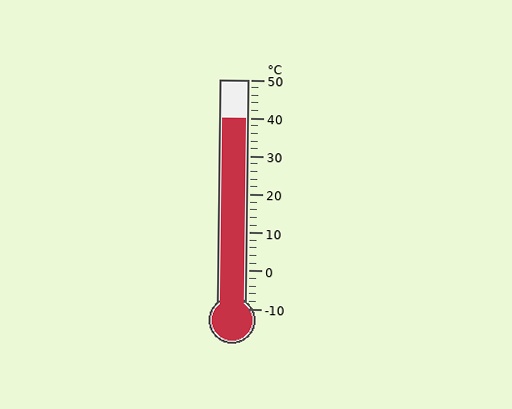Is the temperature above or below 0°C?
The temperature is above 0°C.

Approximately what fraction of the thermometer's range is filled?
The thermometer is filled to approximately 85% of its range.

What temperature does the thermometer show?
The thermometer shows approximately 40°C.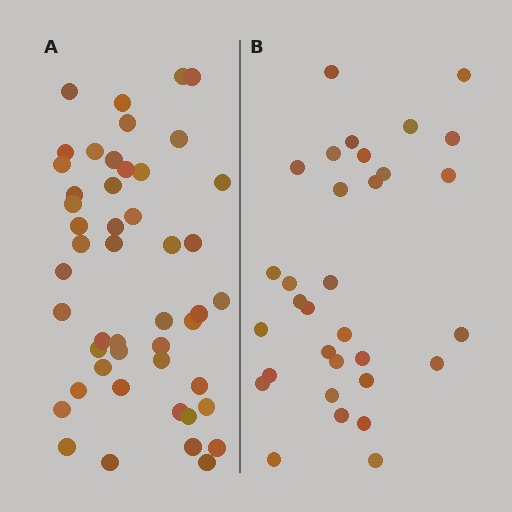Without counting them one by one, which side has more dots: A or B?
Region A (the left region) has more dots.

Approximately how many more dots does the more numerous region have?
Region A has approximately 15 more dots than region B.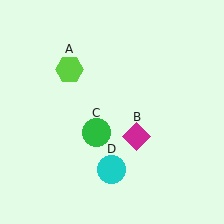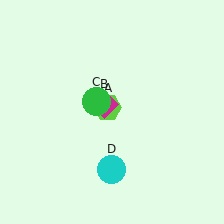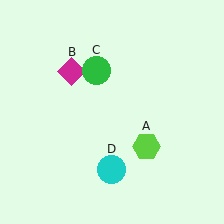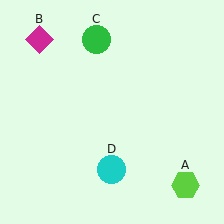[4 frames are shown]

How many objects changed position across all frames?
3 objects changed position: lime hexagon (object A), magenta diamond (object B), green circle (object C).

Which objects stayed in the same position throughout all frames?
Cyan circle (object D) remained stationary.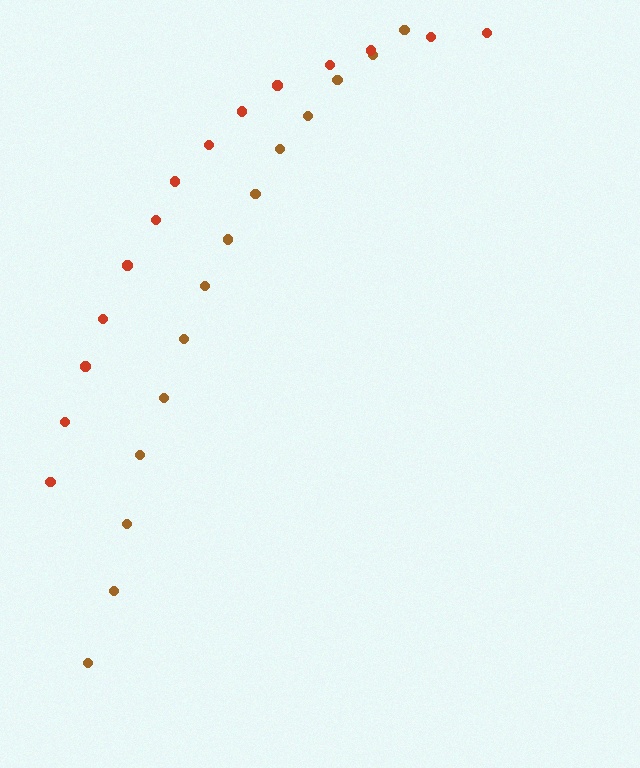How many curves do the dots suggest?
There are 2 distinct paths.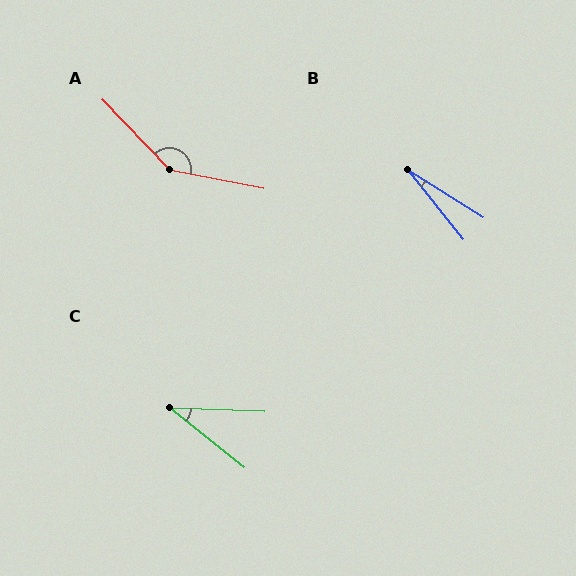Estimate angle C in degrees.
Approximately 36 degrees.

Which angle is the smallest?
B, at approximately 19 degrees.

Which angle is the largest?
A, at approximately 145 degrees.